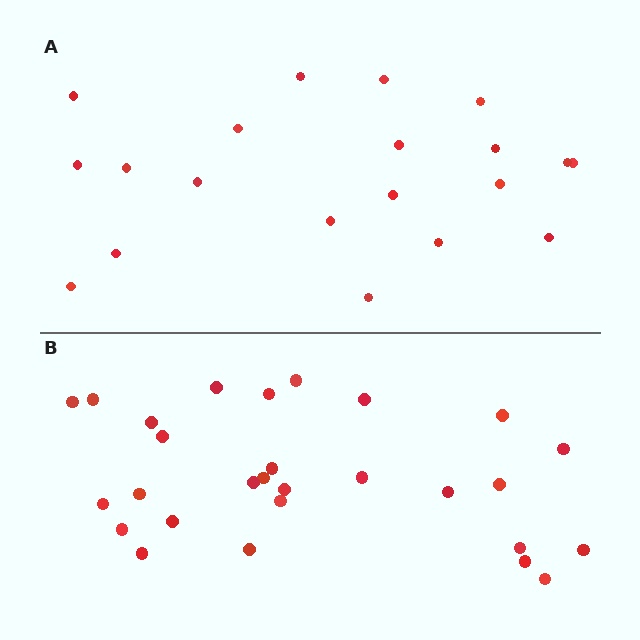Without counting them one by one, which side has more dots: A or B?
Region B (the bottom region) has more dots.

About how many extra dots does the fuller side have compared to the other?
Region B has roughly 8 or so more dots than region A.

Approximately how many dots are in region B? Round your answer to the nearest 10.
About 30 dots. (The exact count is 28, which rounds to 30.)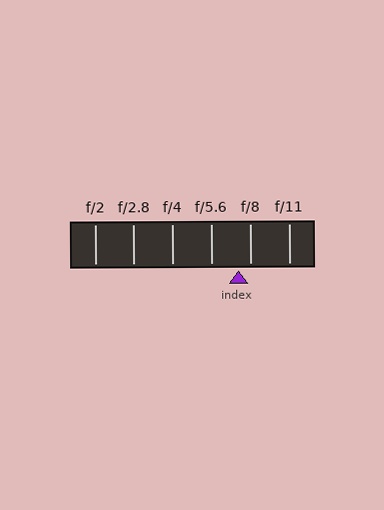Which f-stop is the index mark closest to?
The index mark is closest to f/8.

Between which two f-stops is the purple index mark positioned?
The index mark is between f/5.6 and f/8.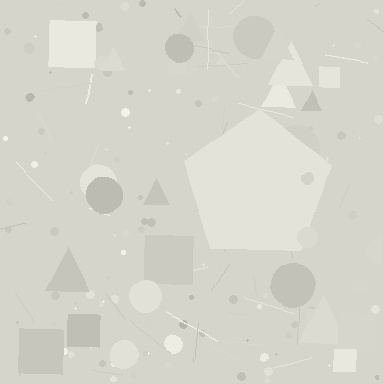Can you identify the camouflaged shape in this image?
The camouflaged shape is a pentagon.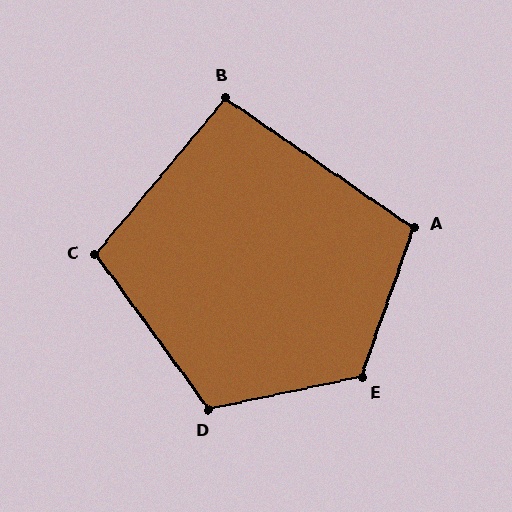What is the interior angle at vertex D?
Approximately 114 degrees (obtuse).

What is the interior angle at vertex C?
Approximately 104 degrees (obtuse).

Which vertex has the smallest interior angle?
B, at approximately 95 degrees.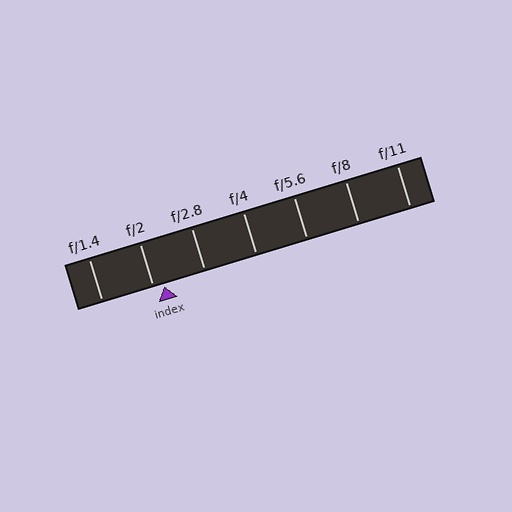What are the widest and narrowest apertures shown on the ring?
The widest aperture shown is f/1.4 and the narrowest is f/11.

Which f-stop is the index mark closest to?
The index mark is closest to f/2.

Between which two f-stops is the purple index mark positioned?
The index mark is between f/2 and f/2.8.